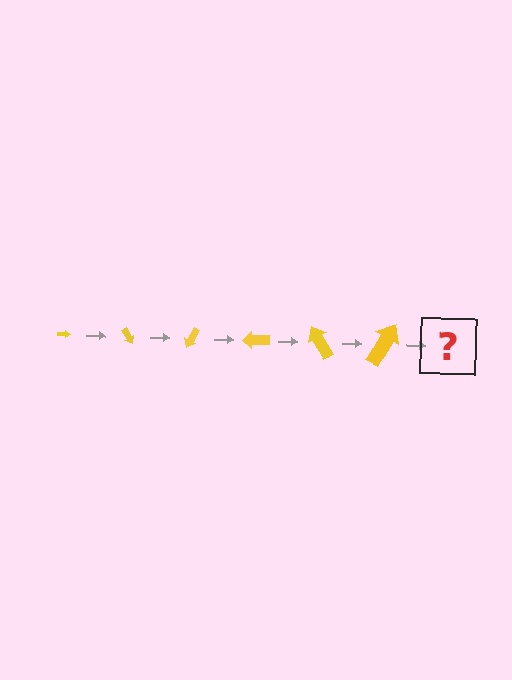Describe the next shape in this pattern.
It should be an arrow, larger than the previous one and rotated 360 degrees from the start.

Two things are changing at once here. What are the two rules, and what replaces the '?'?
The two rules are that the arrow grows larger each step and it rotates 60 degrees each step. The '?' should be an arrow, larger than the previous one and rotated 360 degrees from the start.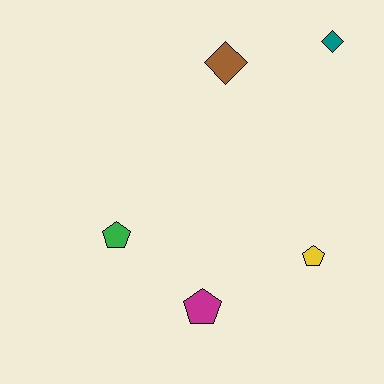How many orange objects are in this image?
There are no orange objects.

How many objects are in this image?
There are 5 objects.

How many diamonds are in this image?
There are 2 diamonds.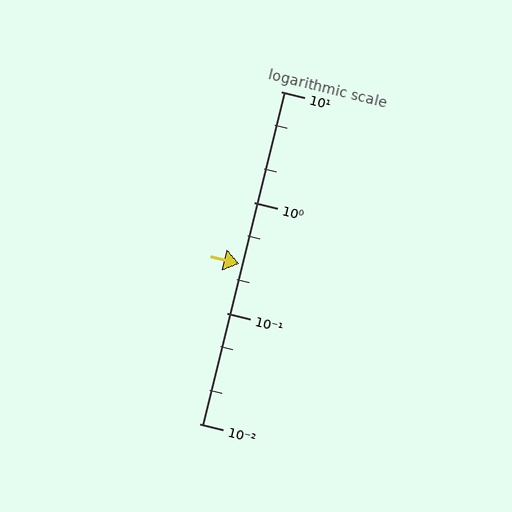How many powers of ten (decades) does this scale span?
The scale spans 3 decades, from 0.01 to 10.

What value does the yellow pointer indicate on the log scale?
The pointer indicates approximately 0.28.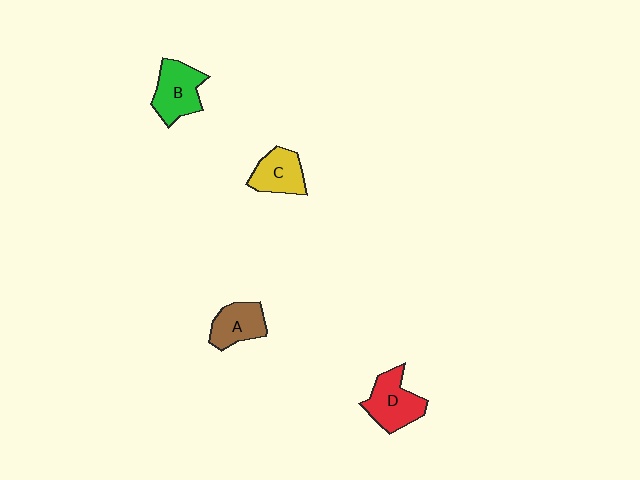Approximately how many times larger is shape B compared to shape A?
Approximately 1.2 times.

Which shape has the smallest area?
Shape A (brown).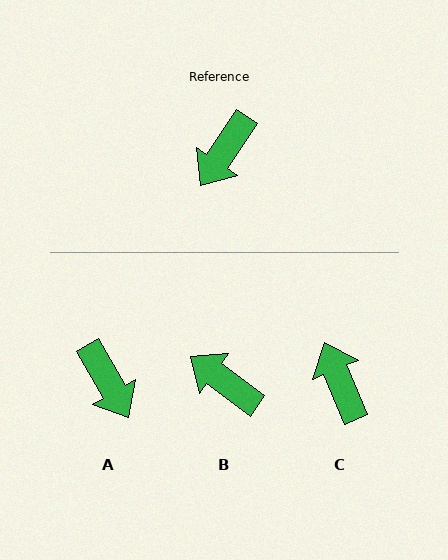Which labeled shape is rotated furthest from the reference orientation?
C, about 124 degrees away.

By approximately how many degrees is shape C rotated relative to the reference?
Approximately 124 degrees clockwise.